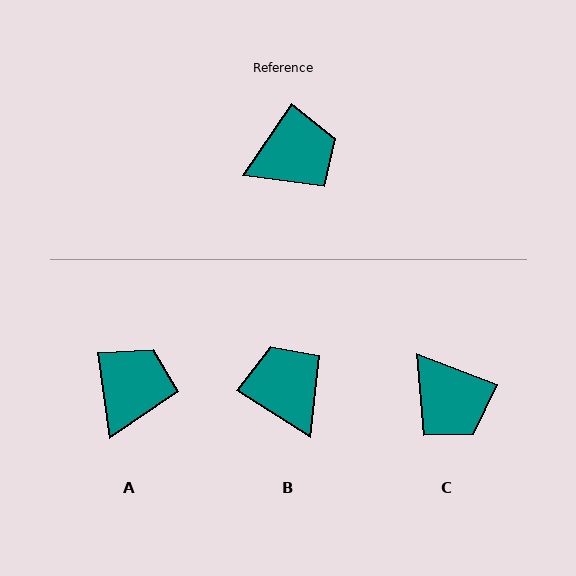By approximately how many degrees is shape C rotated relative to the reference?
Approximately 77 degrees clockwise.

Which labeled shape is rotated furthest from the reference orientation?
B, about 92 degrees away.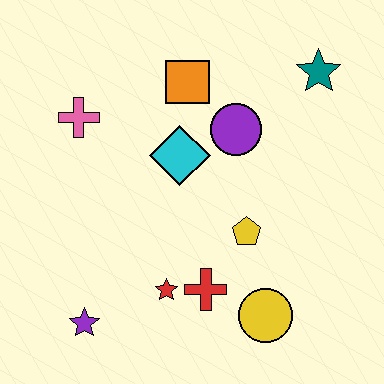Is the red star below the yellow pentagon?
Yes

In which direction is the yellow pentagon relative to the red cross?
The yellow pentagon is above the red cross.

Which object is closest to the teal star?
The purple circle is closest to the teal star.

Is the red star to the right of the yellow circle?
No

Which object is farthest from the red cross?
The teal star is farthest from the red cross.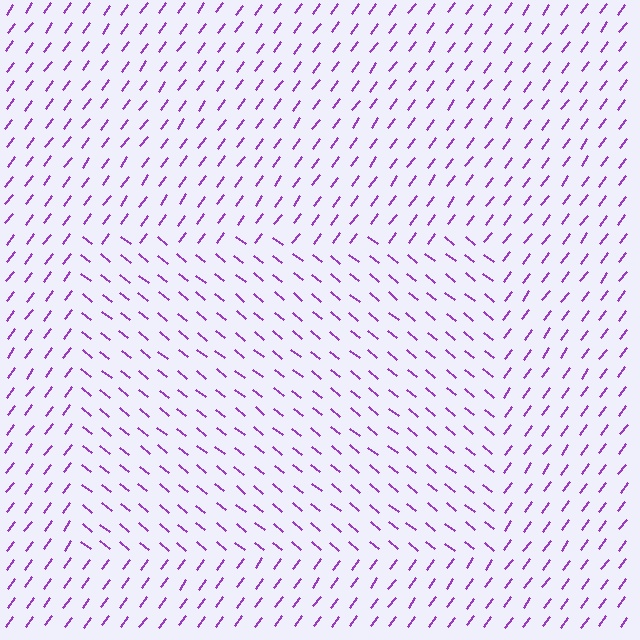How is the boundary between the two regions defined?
The boundary is defined purely by a change in line orientation (approximately 87 degrees difference). All lines are the same color and thickness.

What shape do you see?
I see a rectangle.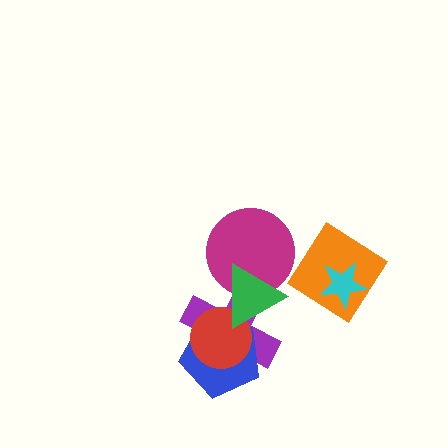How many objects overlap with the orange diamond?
1 object overlaps with the orange diamond.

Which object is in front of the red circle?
The green triangle is in front of the red circle.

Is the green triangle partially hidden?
No, no other shape covers it.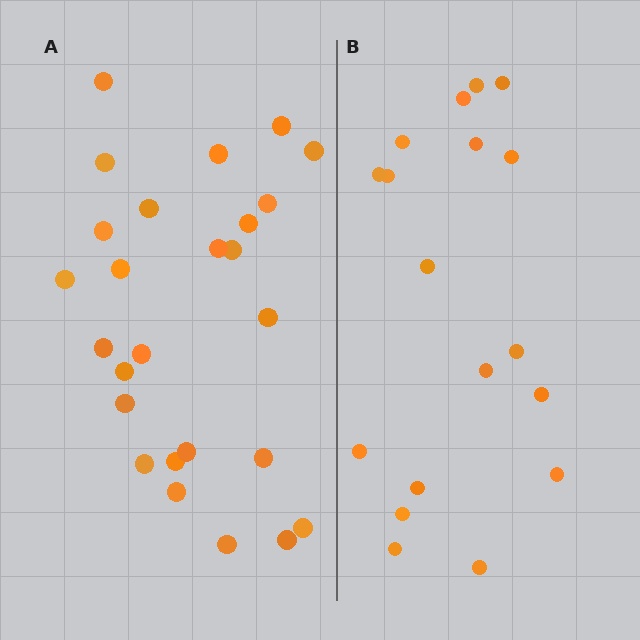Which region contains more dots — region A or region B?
Region A (the left region) has more dots.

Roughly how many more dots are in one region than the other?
Region A has roughly 8 or so more dots than region B.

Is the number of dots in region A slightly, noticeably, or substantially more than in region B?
Region A has noticeably more, but not dramatically so. The ratio is roughly 1.4 to 1.